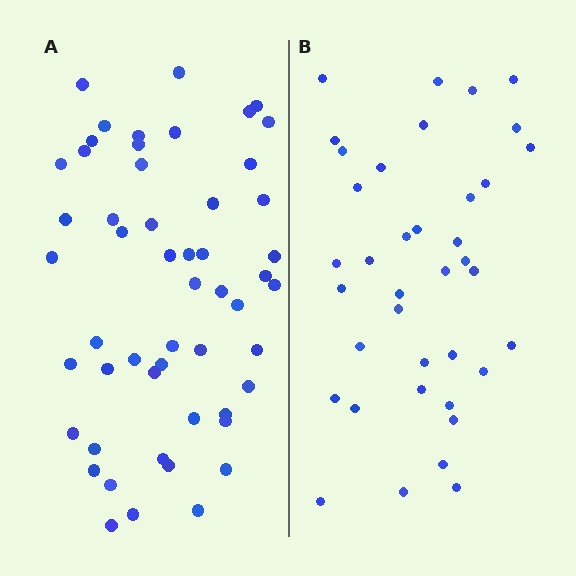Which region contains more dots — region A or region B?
Region A (the left region) has more dots.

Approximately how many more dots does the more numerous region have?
Region A has approximately 15 more dots than region B.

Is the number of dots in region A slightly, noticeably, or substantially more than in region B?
Region A has noticeably more, but not dramatically so. The ratio is roughly 1.4 to 1.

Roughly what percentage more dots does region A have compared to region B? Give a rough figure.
About 40% more.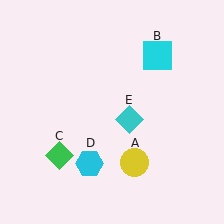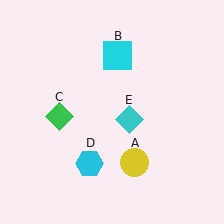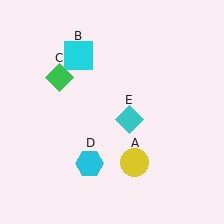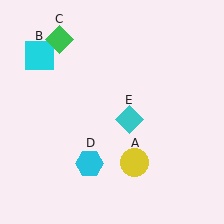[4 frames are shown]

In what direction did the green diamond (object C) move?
The green diamond (object C) moved up.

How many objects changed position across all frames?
2 objects changed position: cyan square (object B), green diamond (object C).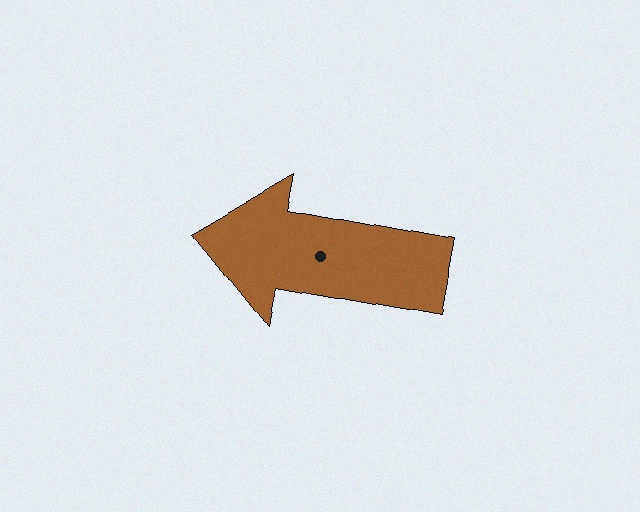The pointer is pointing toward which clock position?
Roughly 9 o'clock.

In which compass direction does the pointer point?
West.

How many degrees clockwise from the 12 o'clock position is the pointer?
Approximately 280 degrees.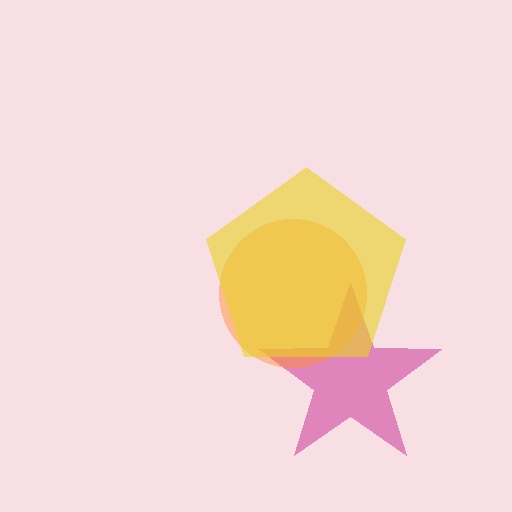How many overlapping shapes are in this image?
There are 3 overlapping shapes in the image.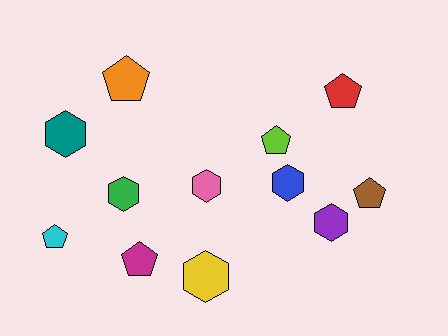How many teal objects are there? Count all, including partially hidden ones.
There is 1 teal object.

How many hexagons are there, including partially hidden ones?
There are 6 hexagons.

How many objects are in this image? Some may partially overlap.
There are 12 objects.